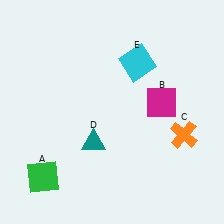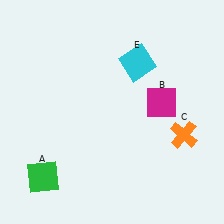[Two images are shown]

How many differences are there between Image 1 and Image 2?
There is 1 difference between the two images.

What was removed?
The teal triangle (D) was removed in Image 2.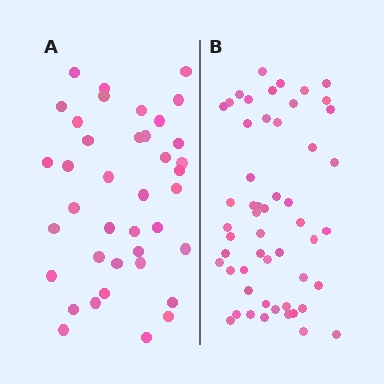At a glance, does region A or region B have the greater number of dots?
Region B (the right region) has more dots.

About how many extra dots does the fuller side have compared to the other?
Region B has approximately 15 more dots than region A.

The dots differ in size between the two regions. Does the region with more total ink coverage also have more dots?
No. Region A has more total ink coverage because its dots are larger, but region B actually contains more individual dots. Total area can be misleading — the number of items is what matters here.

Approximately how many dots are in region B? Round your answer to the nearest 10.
About 50 dots. (The exact count is 53, which rounds to 50.)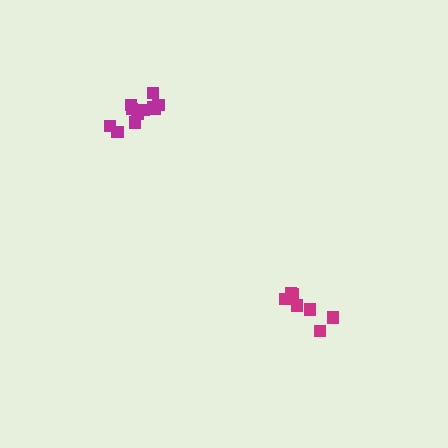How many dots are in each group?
Group 1: 11 dots, Group 2: 7 dots (18 total).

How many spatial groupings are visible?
There are 2 spatial groupings.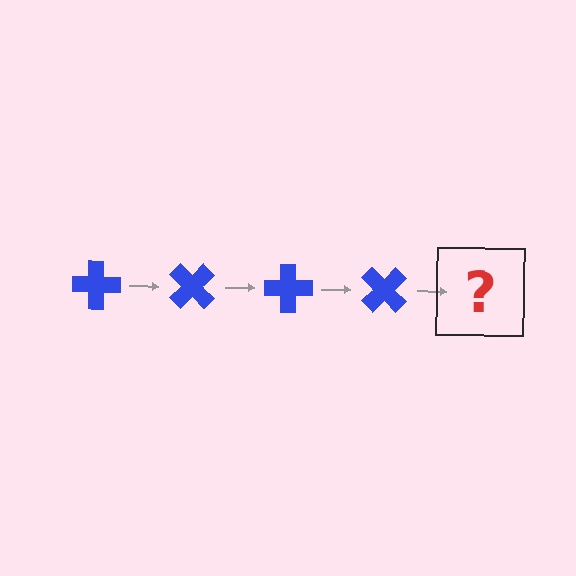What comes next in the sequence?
The next element should be a blue cross rotated 180 degrees.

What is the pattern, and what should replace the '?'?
The pattern is that the cross rotates 45 degrees each step. The '?' should be a blue cross rotated 180 degrees.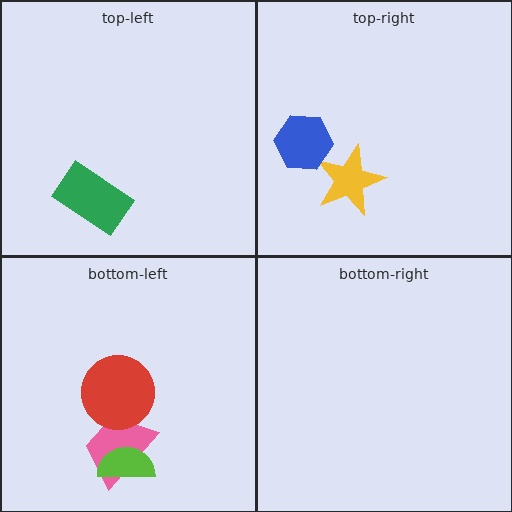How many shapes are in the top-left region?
1.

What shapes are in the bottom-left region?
The pink trapezoid, the lime semicircle, the red circle.